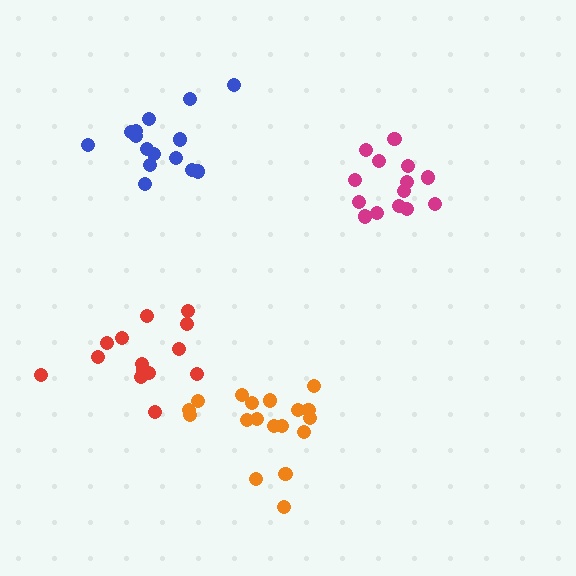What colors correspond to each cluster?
The clusters are colored: blue, red, orange, magenta.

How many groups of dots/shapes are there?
There are 4 groups.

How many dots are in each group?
Group 1: 15 dots, Group 2: 14 dots, Group 3: 18 dots, Group 4: 14 dots (61 total).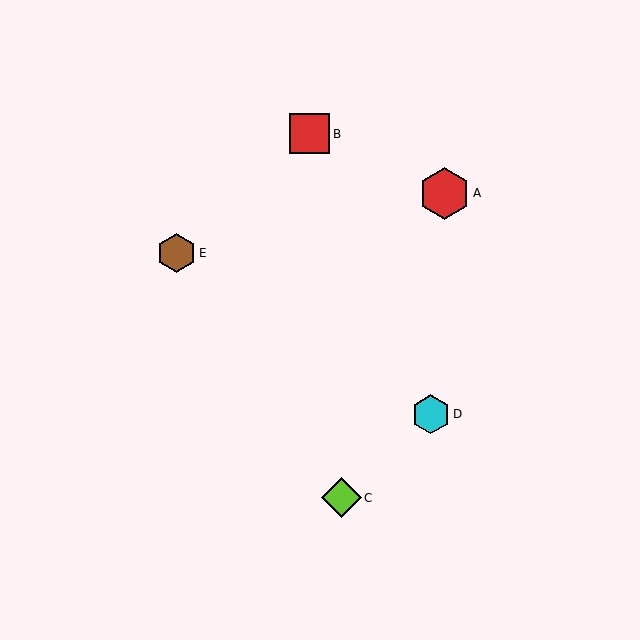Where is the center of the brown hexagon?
The center of the brown hexagon is at (176, 253).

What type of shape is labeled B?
Shape B is a red square.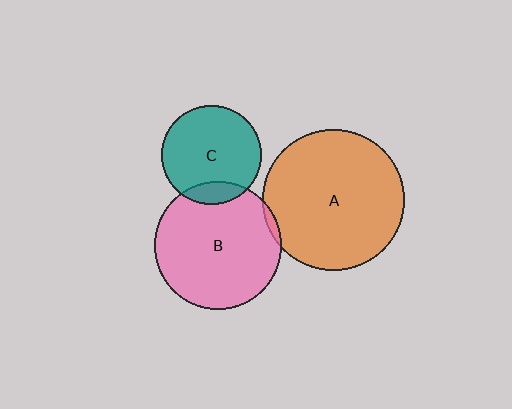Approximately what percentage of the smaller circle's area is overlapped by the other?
Approximately 15%.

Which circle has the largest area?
Circle A (orange).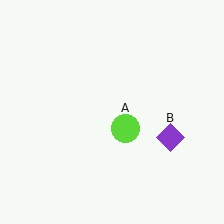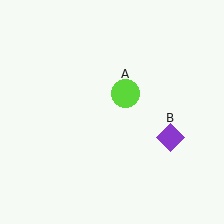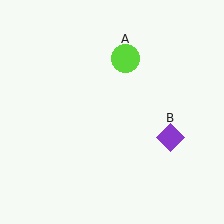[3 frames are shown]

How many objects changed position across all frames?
1 object changed position: lime circle (object A).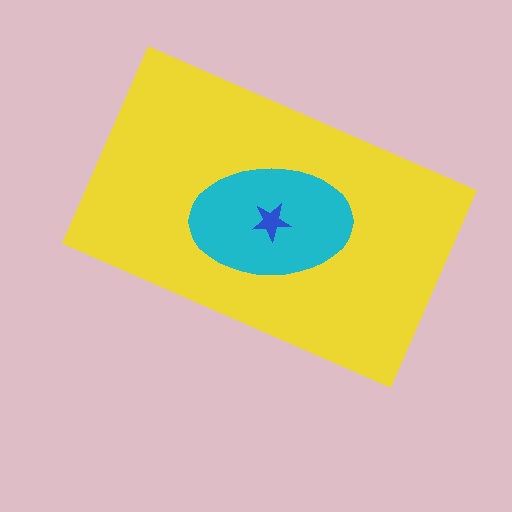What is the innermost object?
The blue star.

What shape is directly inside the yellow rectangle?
The cyan ellipse.